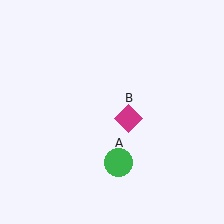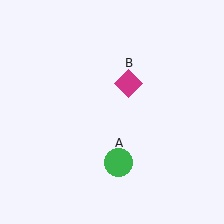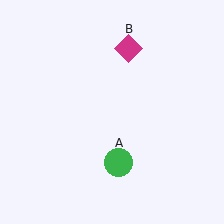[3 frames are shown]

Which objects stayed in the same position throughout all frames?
Green circle (object A) remained stationary.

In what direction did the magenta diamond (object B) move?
The magenta diamond (object B) moved up.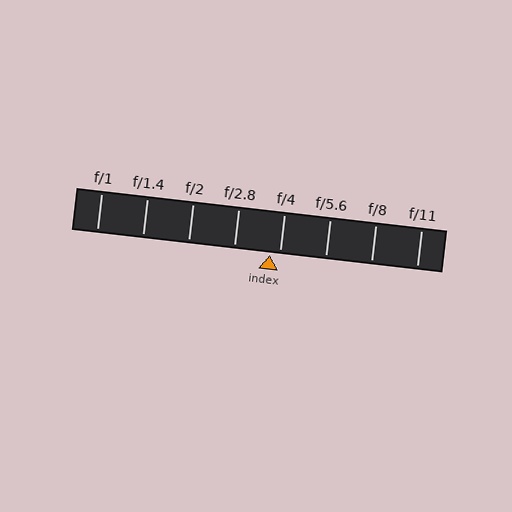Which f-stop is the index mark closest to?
The index mark is closest to f/4.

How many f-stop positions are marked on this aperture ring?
There are 8 f-stop positions marked.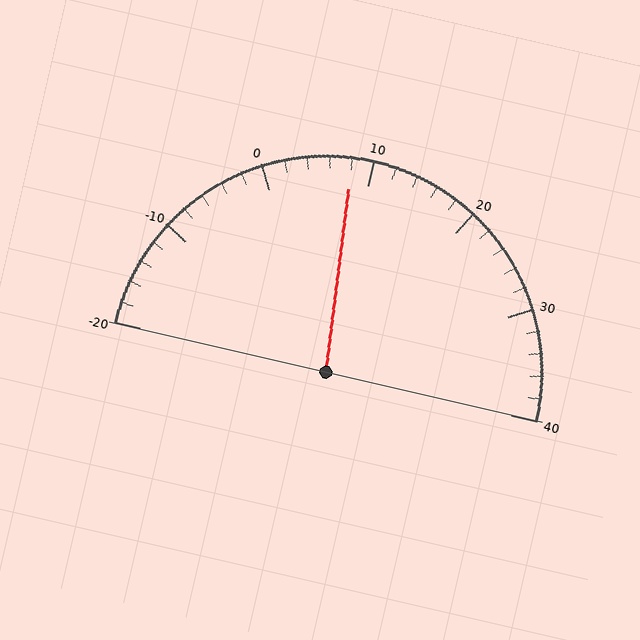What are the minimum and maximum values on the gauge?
The gauge ranges from -20 to 40.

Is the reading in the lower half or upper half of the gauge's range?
The reading is in the lower half of the range (-20 to 40).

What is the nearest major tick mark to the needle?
The nearest major tick mark is 10.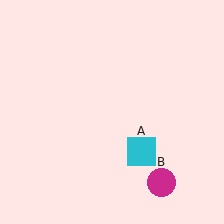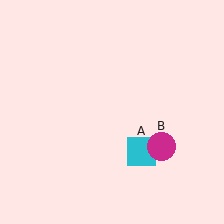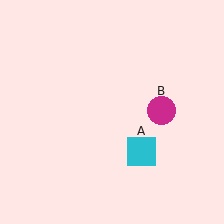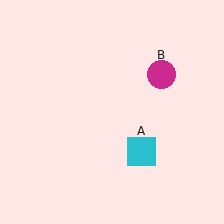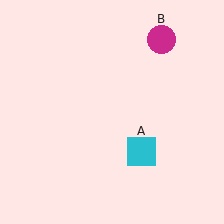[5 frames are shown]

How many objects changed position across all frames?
1 object changed position: magenta circle (object B).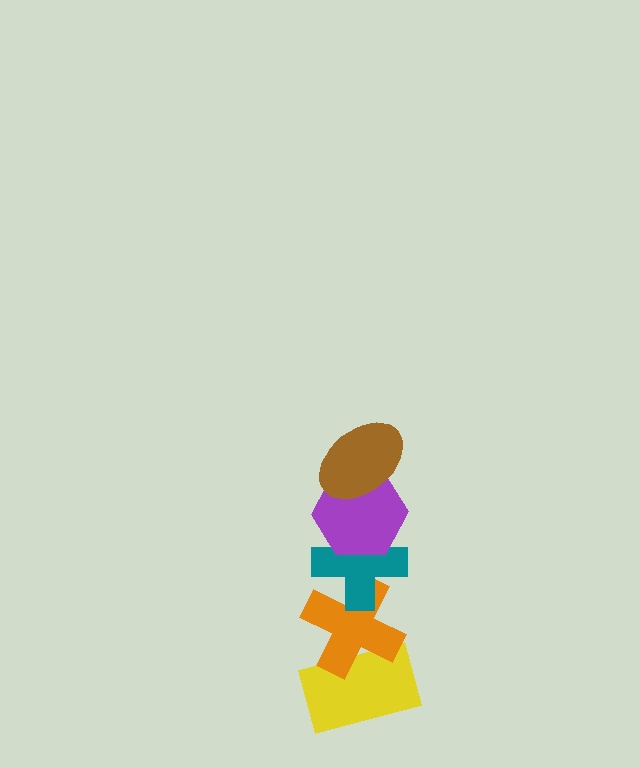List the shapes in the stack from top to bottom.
From top to bottom: the brown ellipse, the purple hexagon, the teal cross, the orange cross, the yellow rectangle.